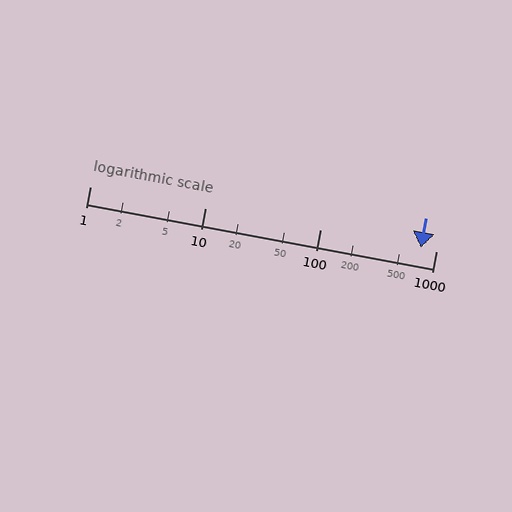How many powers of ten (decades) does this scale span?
The scale spans 3 decades, from 1 to 1000.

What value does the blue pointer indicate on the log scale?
The pointer indicates approximately 740.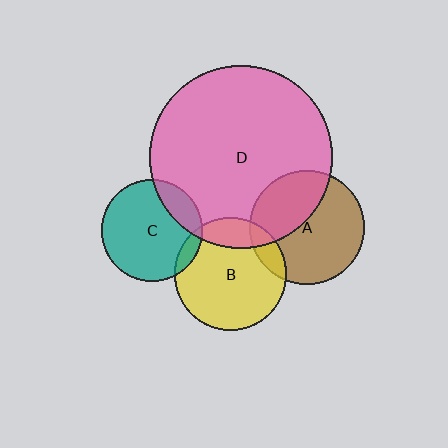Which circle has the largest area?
Circle D (pink).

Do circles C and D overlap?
Yes.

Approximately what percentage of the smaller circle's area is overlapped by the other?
Approximately 20%.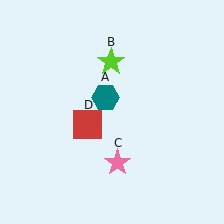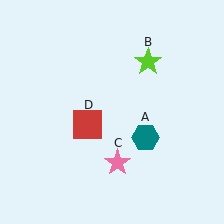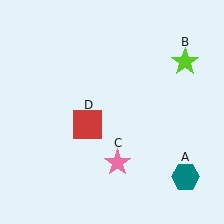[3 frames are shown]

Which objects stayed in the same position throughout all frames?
Pink star (object C) and red square (object D) remained stationary.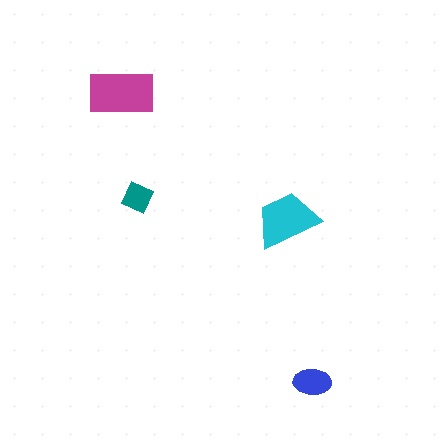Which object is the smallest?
The teal diamond.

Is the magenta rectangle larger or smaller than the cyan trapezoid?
Larger.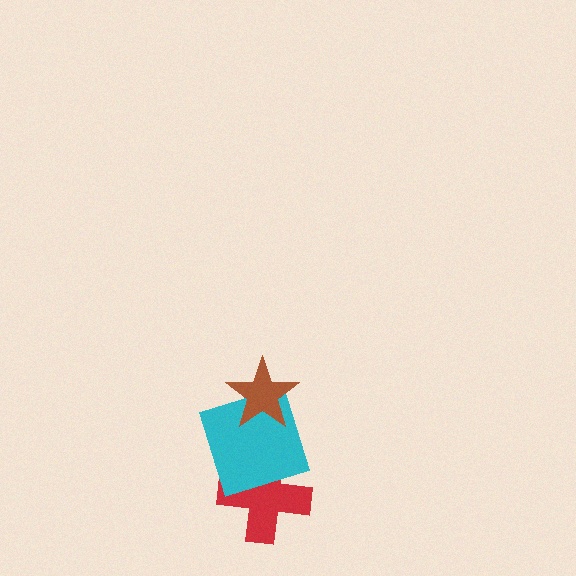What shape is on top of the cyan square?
The brown star is on top of the cyan square.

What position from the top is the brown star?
The brown star is 1st from the top.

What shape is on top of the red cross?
The cyan square is on top of the red cross.